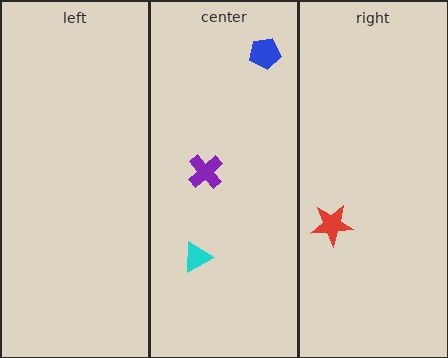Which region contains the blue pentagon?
The center region.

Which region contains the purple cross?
The center region.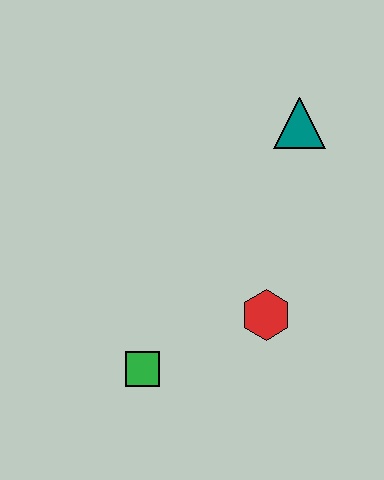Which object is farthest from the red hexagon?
The teal triangle is farthest from the red hexagon.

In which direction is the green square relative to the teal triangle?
The green square is below the teal triangle.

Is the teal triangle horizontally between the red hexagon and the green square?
No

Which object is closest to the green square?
The red hexagon is closest to the green square.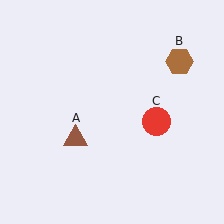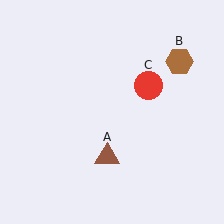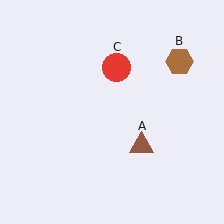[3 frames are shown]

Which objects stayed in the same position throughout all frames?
Brown hexagon (object B) remained stationary.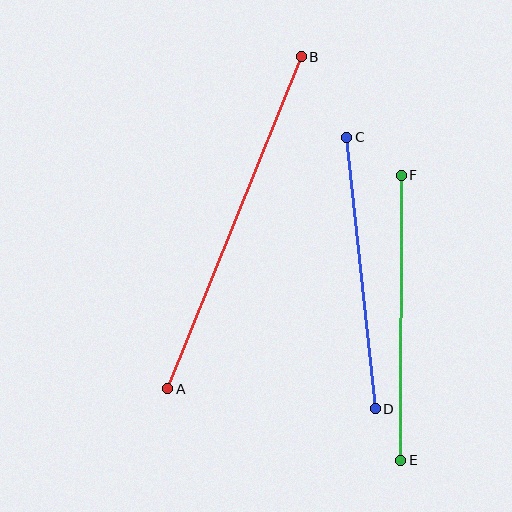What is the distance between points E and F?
The distance is approximately 285 pixels.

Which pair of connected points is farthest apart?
Points A and B are farthest apart.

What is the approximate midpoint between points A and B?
The midpoint is at approximately (234, 223) pixels.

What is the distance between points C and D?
The distance is approximately 273 pixels.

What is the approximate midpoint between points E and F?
The midpoint is at approximately (401, 318) pixels.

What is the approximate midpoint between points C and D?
The midpoint is at approximately (361, 273) pixels.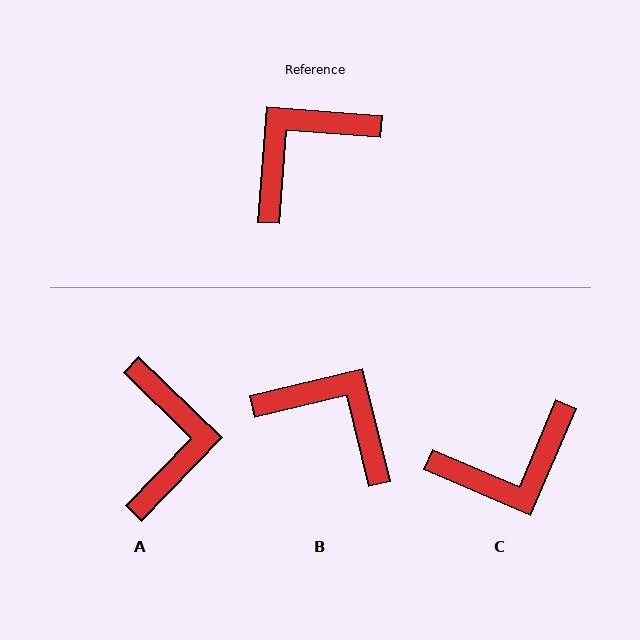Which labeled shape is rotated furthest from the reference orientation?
C, about 161 degrees away.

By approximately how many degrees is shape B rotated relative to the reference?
Approximately 72 degrees clockwise.